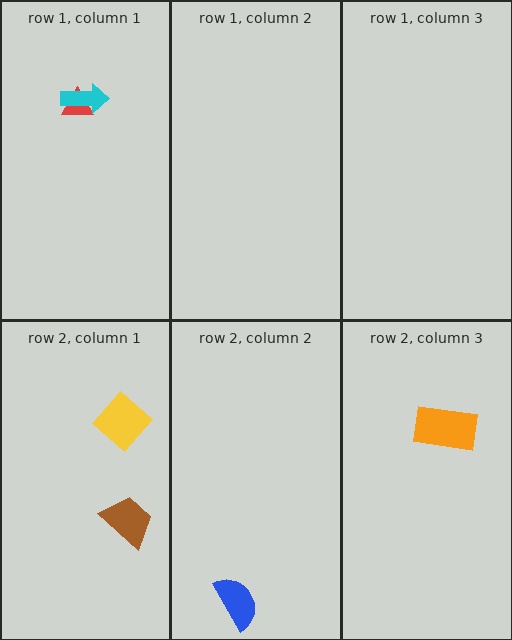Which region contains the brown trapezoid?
The row 2, column 1 region.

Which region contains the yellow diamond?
The row 2, column 1 region.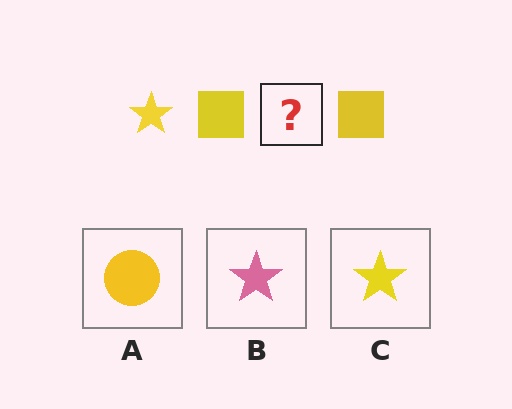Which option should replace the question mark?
Option C.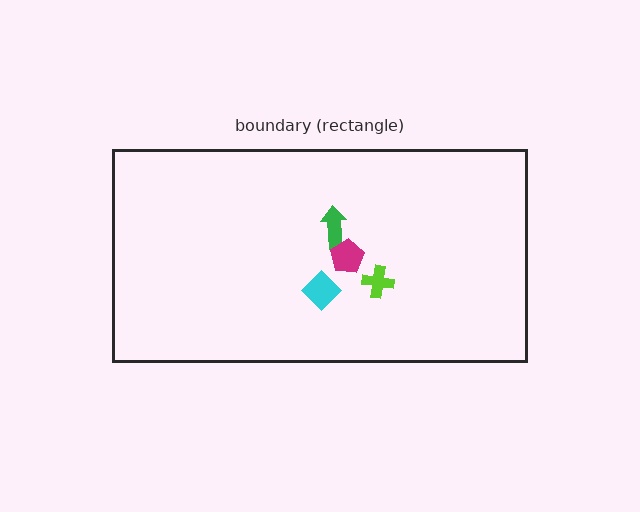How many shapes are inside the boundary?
4 inside, 0 outside.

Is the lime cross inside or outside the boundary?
Inside.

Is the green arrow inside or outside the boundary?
Inside.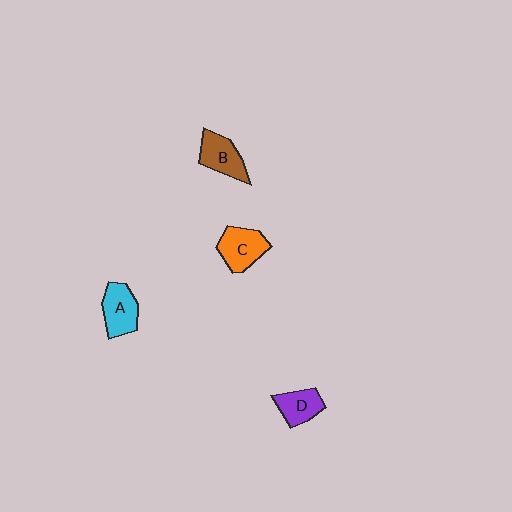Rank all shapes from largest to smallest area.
From largest to smallest: C (orange), A (cyan), B (brown), D (purple).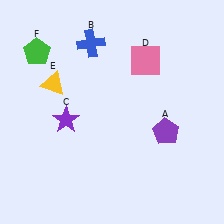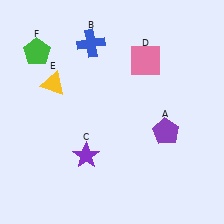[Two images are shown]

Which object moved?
The purple star (C) moved down.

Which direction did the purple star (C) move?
The purple star (C) moved down.